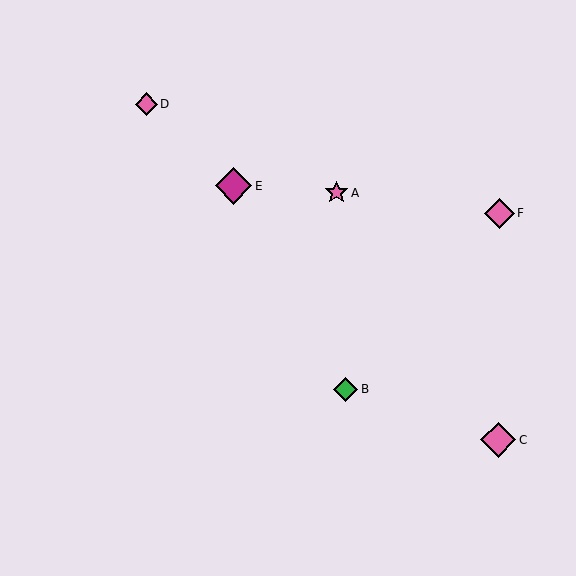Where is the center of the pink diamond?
The center of the pink diamond is at (498, 440).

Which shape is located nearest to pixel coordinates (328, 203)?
The pink star (labeled A) at (337, 193) is nearest to that location.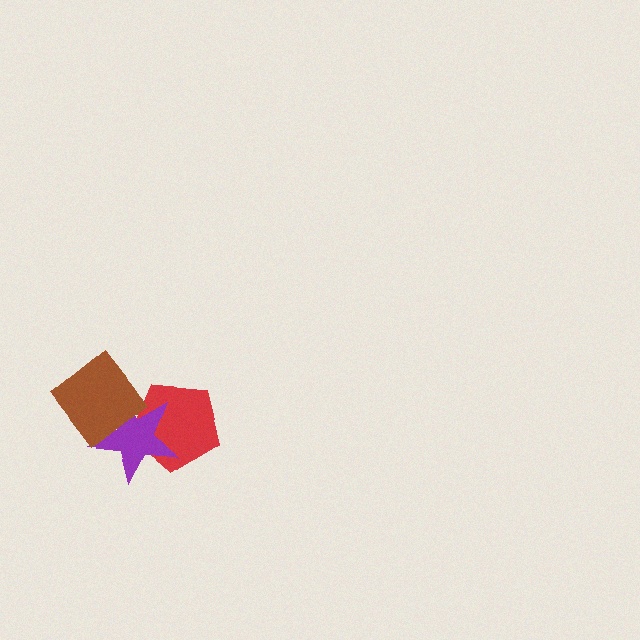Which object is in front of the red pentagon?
The purple star is in front of the red pentagon.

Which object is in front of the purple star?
The brown diamond is in front of the purple star.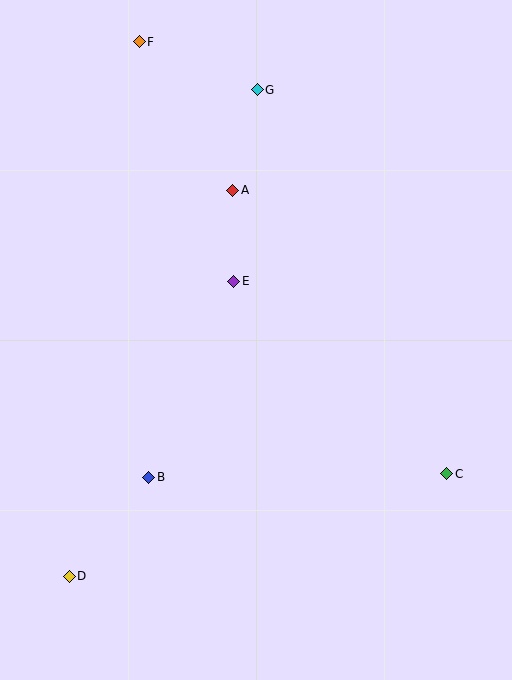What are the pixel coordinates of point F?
Point F is at (139, 42).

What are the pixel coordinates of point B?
Point B is at (149, 477).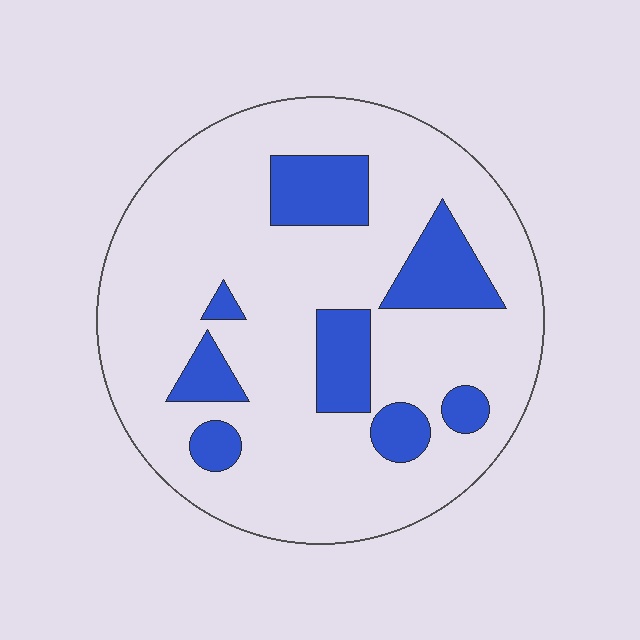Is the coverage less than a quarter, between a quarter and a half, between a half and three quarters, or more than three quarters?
Less than a quarter.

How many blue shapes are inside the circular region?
8.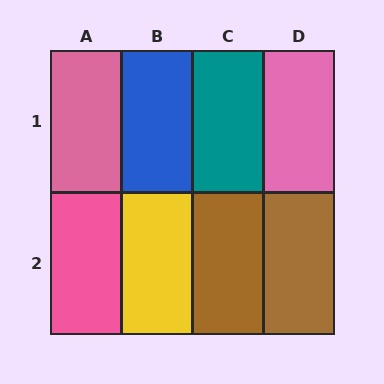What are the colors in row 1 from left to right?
Pink, blue, teal, pink.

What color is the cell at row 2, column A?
Pink.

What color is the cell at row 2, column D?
Brown.